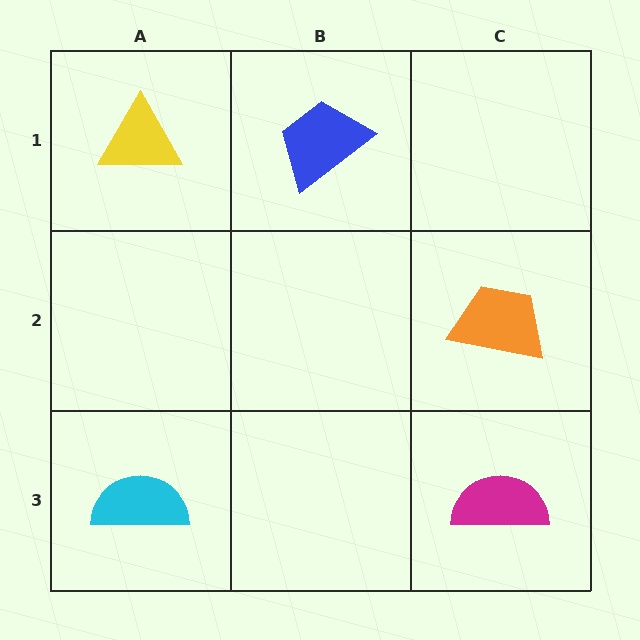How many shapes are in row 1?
2 shapes.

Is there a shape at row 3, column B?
No, that cell is empty.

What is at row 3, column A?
A cyan semicircle.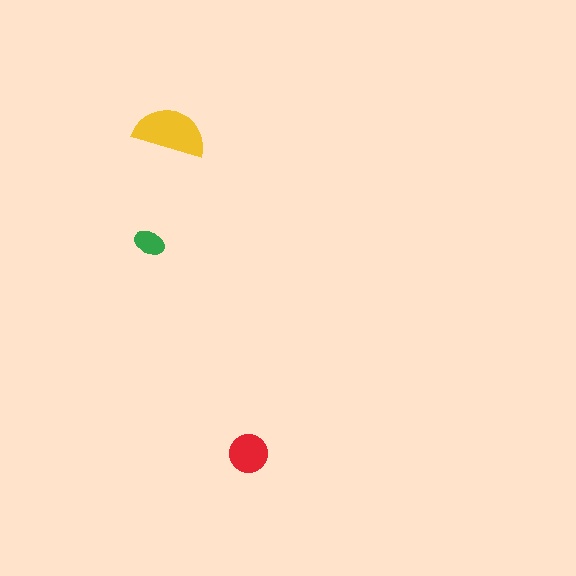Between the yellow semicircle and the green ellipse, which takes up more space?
The yellow semicircle.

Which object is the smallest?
The green ellipse.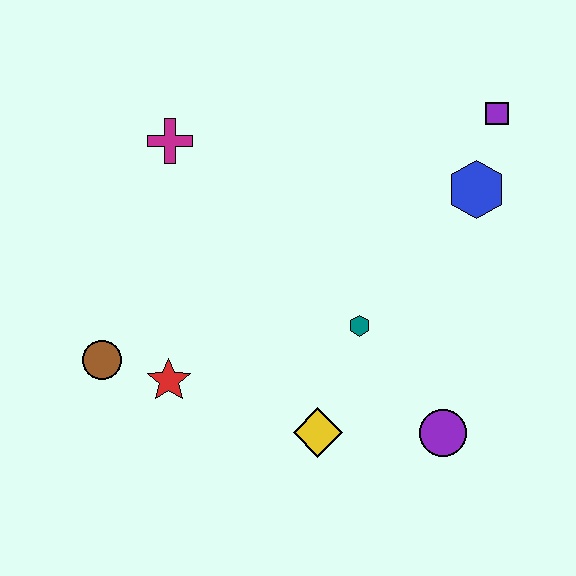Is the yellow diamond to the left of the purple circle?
Yes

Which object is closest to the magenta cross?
The brown circle is closest to the magenta cross.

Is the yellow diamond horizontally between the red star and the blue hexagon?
Yes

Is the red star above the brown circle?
No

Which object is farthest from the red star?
The purple square is farthest from the red star.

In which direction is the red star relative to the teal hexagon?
The red star is to the left of the teal hexagon.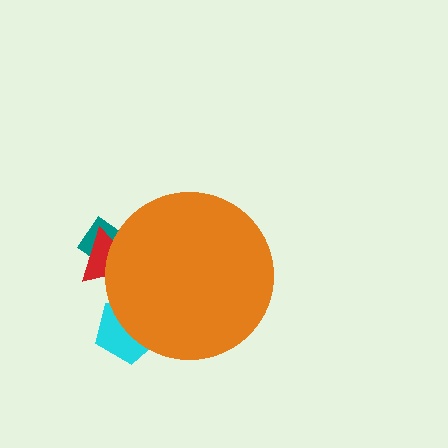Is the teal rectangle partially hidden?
Yes, the teal rectangle is partially hidden behind the orange circle.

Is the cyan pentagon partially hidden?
Yes, the cyan pentagon is partially hidden behind the orange circle.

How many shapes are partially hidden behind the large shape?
3 shapes are partially hidden.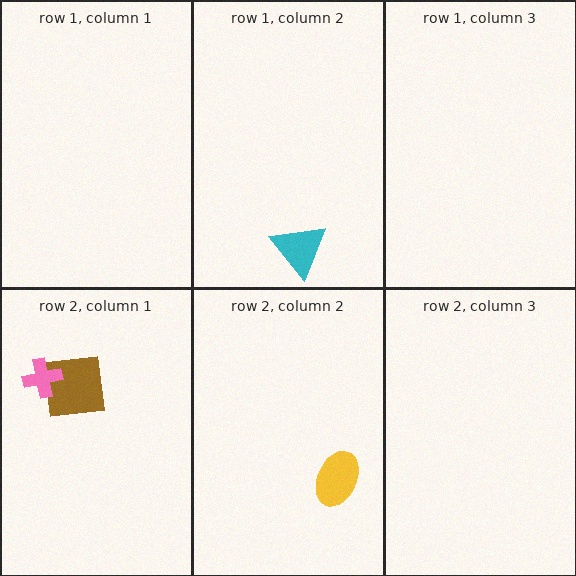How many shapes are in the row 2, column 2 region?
1.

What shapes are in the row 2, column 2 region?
The yellow ellipse.